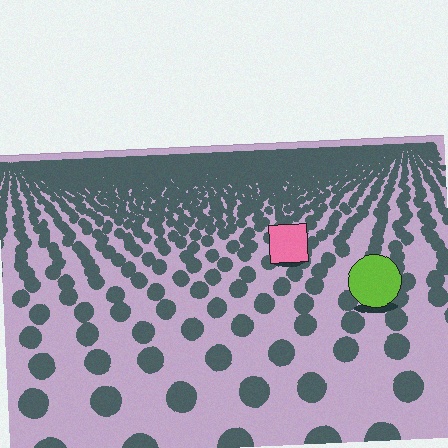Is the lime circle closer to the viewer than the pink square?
Yes. The lime circle is closer — you can tell from the texture gradient: the ground texture is coarser near it.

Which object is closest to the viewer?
The lime circle is closest. The texture marks near it are larger and more spread out.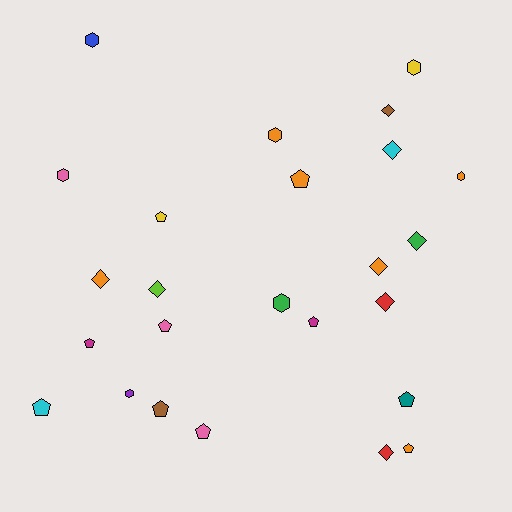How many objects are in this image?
There are 25 objects.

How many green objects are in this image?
There are 2 green objects.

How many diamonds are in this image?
There are 8 diamonds.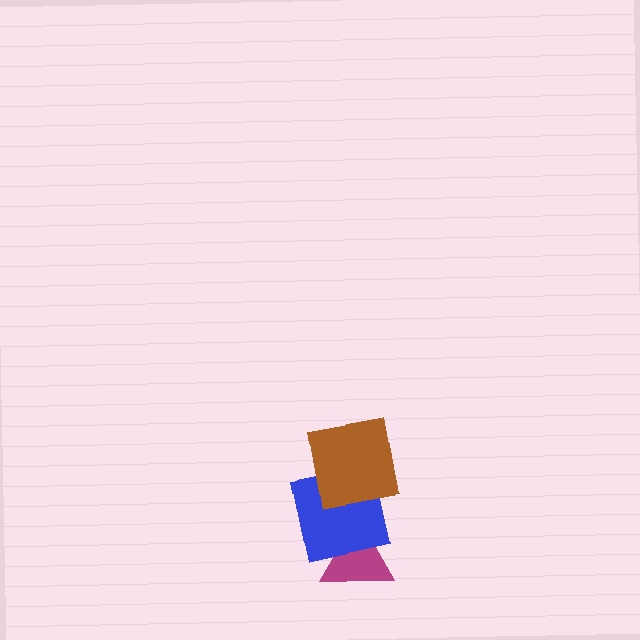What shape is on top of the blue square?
The brown square is on top of the blue square.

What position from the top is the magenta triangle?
The magenta triangle is 3rd from the top.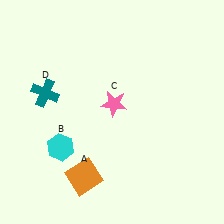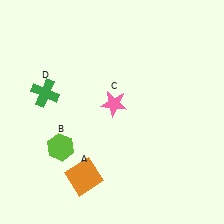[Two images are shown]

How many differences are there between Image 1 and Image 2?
There are 2 differences between the two images.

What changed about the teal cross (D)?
In Image 1, D is teal. In Image 2, it changed to green.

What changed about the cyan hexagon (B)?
In Image 1, B is cyan. In Image 2, it changed to lime.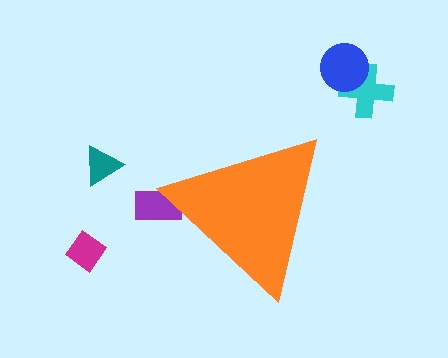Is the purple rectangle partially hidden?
Yes, the purple rectangle is partially hidden behind the orange triangle.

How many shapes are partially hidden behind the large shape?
1 shape is partially hidden.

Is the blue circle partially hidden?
No, the blue circle is fully visible.